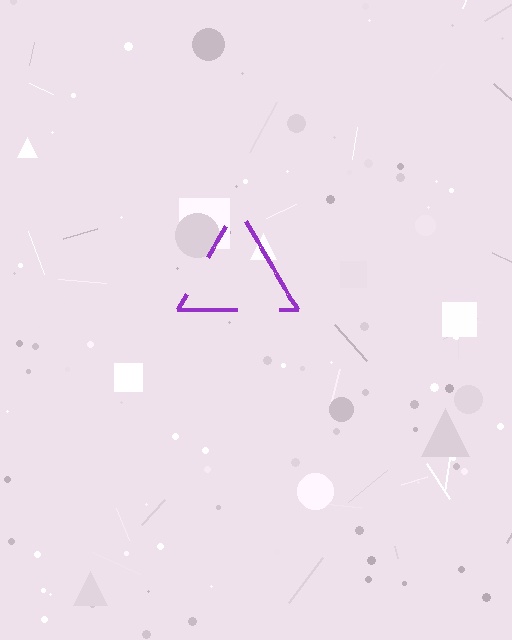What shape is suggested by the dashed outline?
The dashed outline suggests a triangle.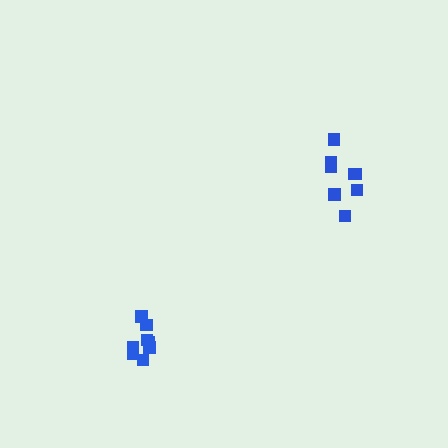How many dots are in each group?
Group 1: 8 dots, Group 2: 8 dots (16 total).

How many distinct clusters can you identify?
There are 2 distinct clusters.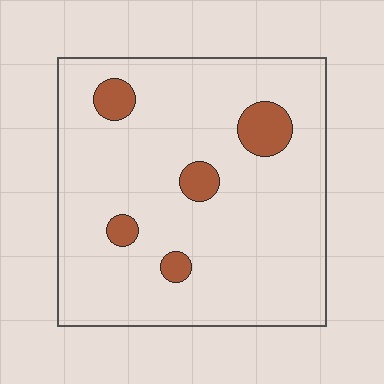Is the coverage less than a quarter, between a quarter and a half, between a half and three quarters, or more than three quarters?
Less than a quarter.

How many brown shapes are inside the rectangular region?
5.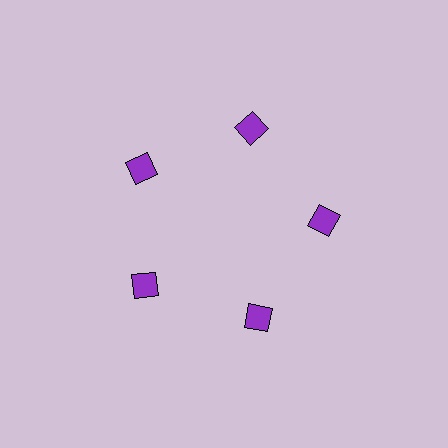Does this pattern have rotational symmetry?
Yes, this pattern has 5-fold rotational symmetry. It looks the same after rotating 72 degrees around the center.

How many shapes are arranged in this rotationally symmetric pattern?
There are 5 shapes, arranged in 5 groups of 1.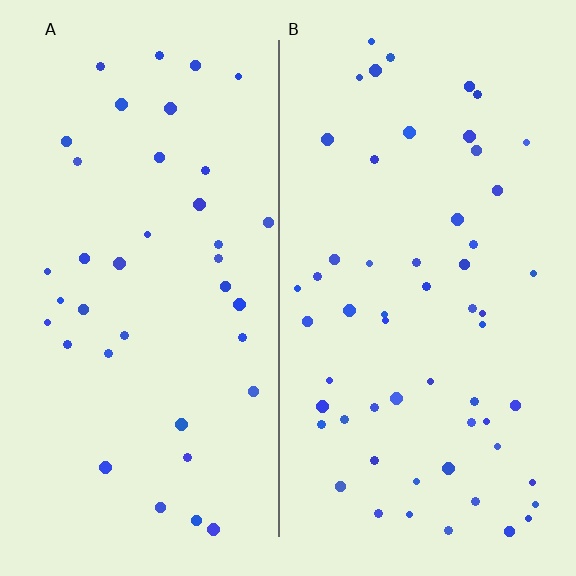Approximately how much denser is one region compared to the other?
Approximately 1.5× — region B over region A.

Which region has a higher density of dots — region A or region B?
B (the right).